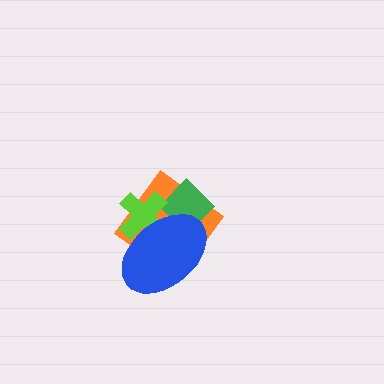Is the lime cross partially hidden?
Yes, it is partially covered by another shape.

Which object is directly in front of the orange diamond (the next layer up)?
The green diamond is directly in front of the orange diamond.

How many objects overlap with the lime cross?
3 objects overlap with the lime cross.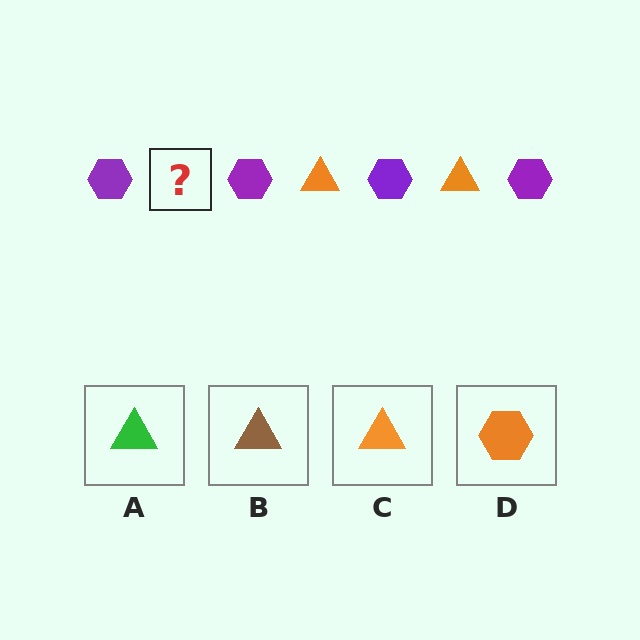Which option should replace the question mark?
Option C.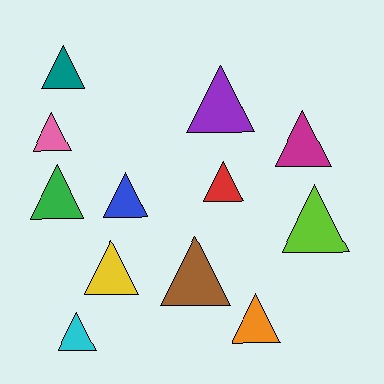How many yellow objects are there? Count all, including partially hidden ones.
There is 1 yellow object.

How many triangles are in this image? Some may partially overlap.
There are 12 triangles.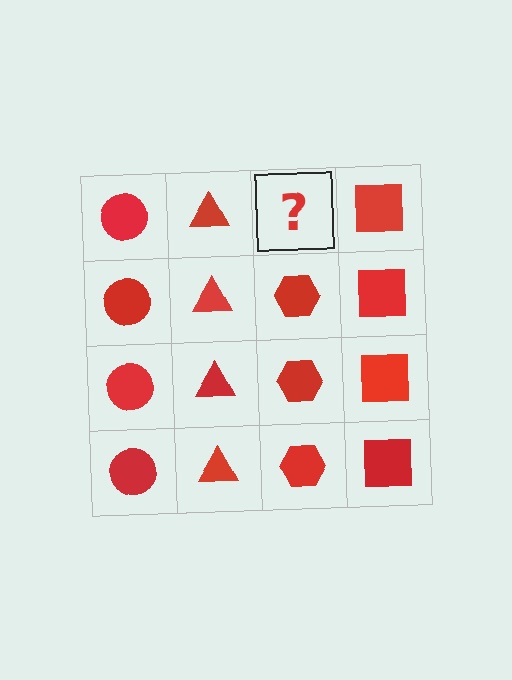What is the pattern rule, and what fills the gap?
The rule is that each column has a consistent shape. The gap should be filled with a red hexagon.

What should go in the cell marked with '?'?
The missing cell should contain a red hexagon.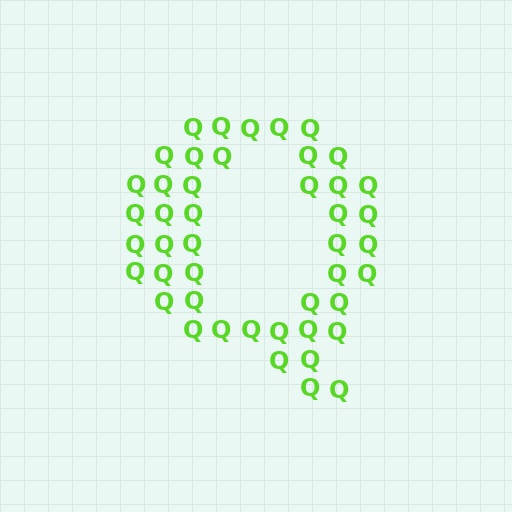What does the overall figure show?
The overall figure shows the letter Q.